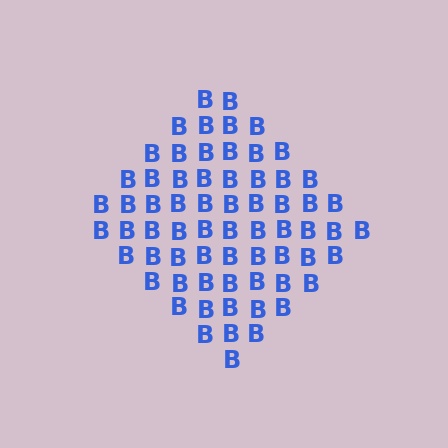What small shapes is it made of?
It is made of small letter B's.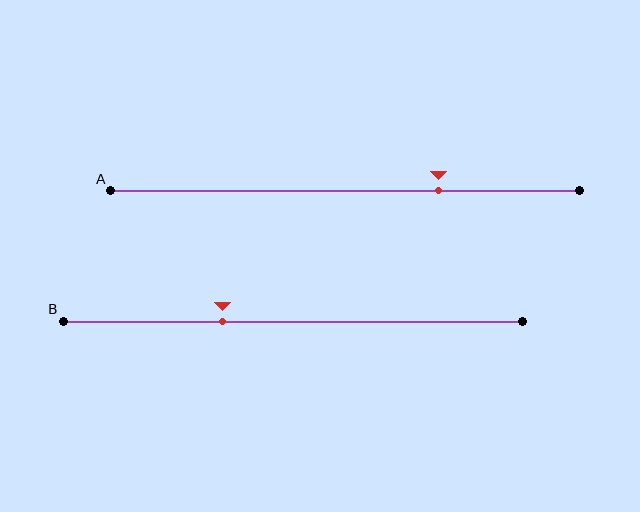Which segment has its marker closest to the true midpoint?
Segment B has its marker closest to the true midpoint.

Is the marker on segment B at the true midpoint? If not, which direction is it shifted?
No, the marker on segment B is shifted to the left by about 15% of the segment length.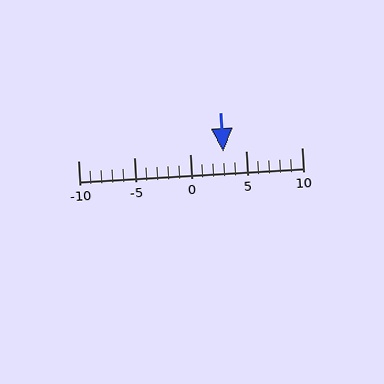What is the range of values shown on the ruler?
The ruler shows values from -10 to 10.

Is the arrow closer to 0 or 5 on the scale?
The arrow is closer to 5.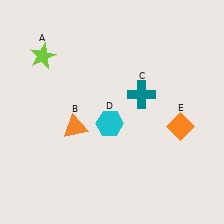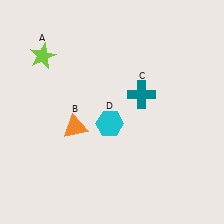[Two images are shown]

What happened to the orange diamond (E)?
The orange diamond (E) was removed in Image 2. It was in the bottom-right area of Image 1.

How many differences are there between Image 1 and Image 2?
There is 1 difference between the two images.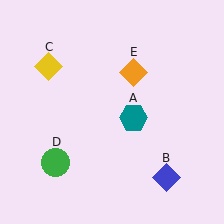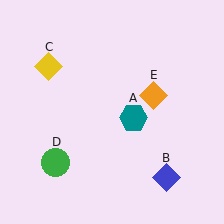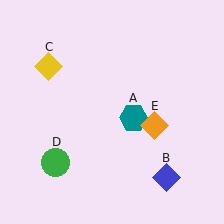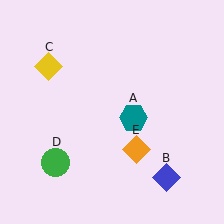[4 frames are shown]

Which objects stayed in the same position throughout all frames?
Teal hexagon (object A) and blue diamond (object B) and yellow diamond (object C) and green circle (object D) remained stationary.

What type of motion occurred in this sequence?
The orange diamond (object E) rotated clockwise around the center of the scene.